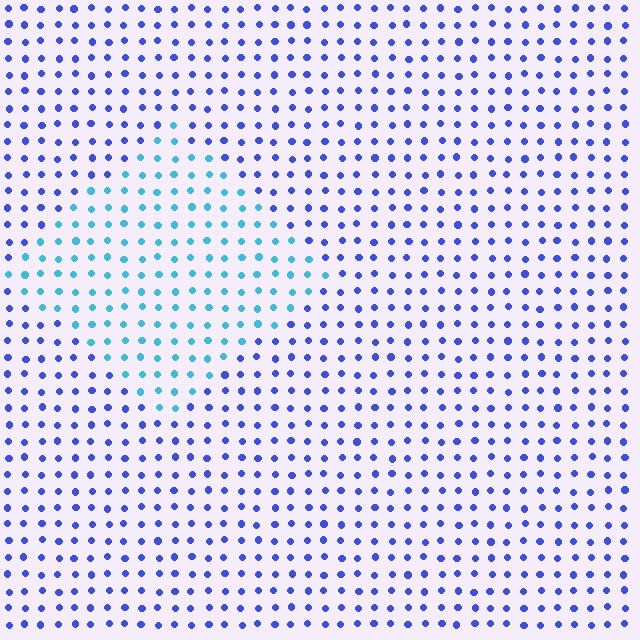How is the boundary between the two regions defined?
The boundary is defined purely by a slight shift in hue (about 43 degrees). Spacing, size, and orientation are identical on both sides.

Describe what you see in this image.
The image is filled with small blue elements in a uniform arrangement. A diamond-shaped region is visible where the elements are tinted to a slightly different hue, forming a subtle color boundary.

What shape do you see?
I see a diamond.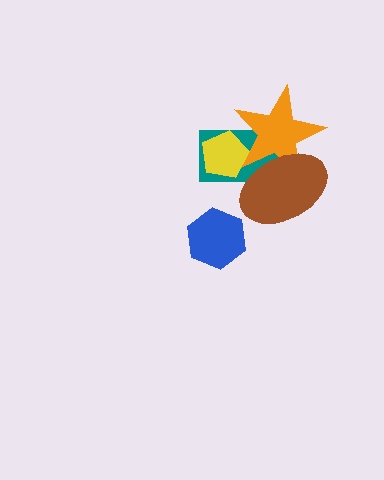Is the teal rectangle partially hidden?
Yes, it is partially covered by another shape.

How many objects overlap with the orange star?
3 objects overlap with the orange star.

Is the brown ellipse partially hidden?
No, no other shape covers it.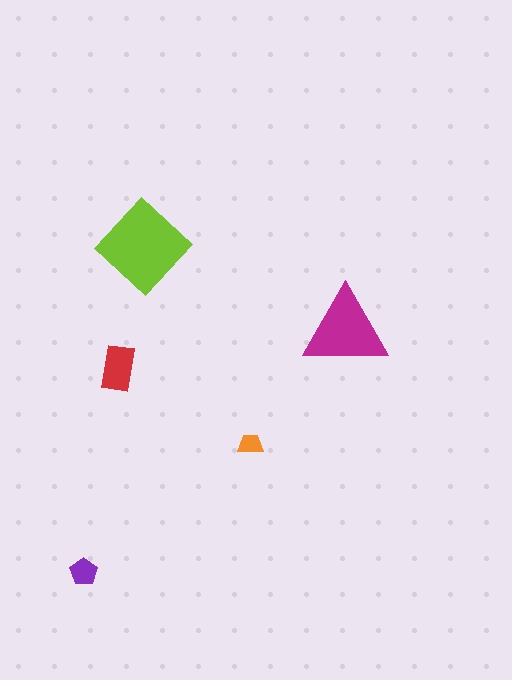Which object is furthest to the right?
The magenta triangle is rightmost.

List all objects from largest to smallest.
The lime diamond, the magenta triangle, the red rectangle, the purple pentagon, the orange trapezoid.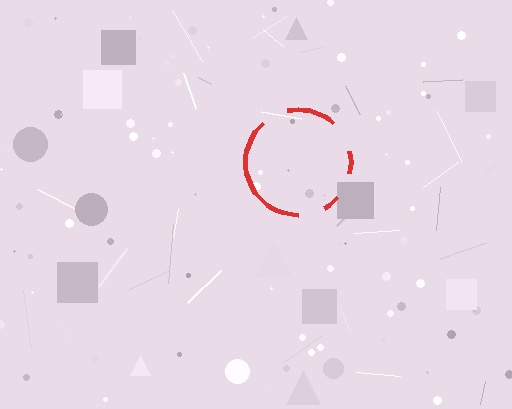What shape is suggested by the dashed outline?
The dashed outline suggests a circle.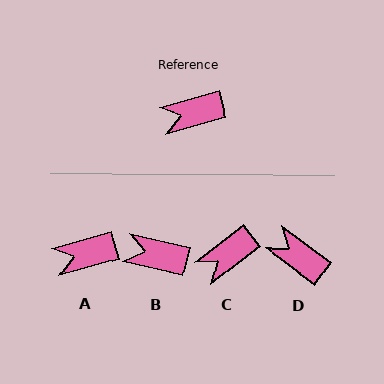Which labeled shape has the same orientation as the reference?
A.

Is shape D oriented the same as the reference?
No, it is off by about 52 degrees.